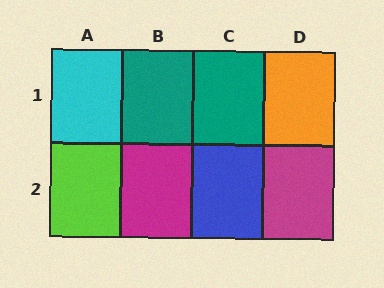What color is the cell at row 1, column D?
Orange.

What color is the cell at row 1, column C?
Teal.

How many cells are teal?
2 cells are teal.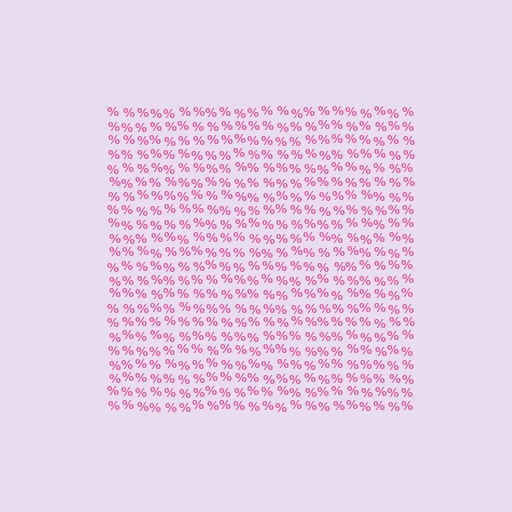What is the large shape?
The large shape is a square.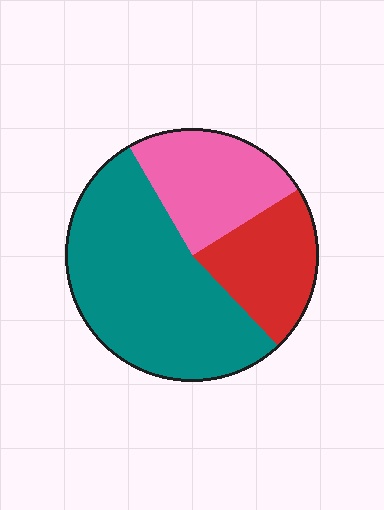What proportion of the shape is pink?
Pink covers roughly 25% of the shape.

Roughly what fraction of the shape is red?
Red takes up between a sixth and a third of the shape.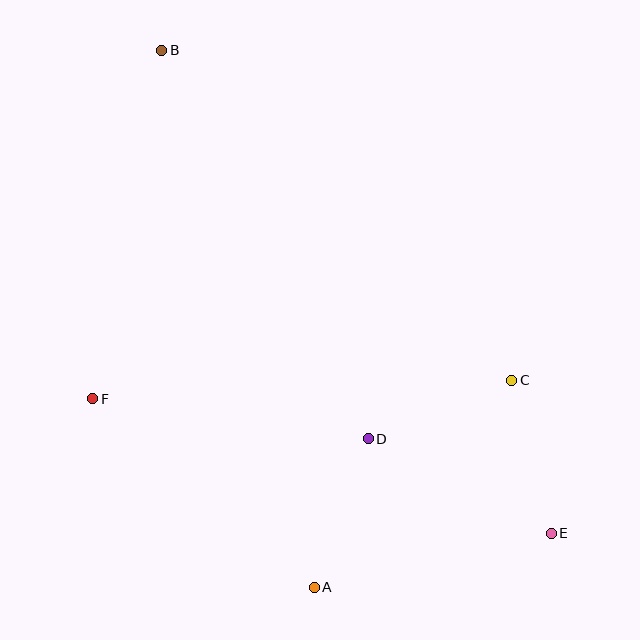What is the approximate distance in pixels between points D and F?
The distance between D and F is approximately 278 pixels.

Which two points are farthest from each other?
Points B and E are farthest from each other.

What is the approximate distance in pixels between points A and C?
The distance between A and C is approximately 286 pixels.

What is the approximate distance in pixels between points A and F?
The distance between A and F is approximately 291 pixels.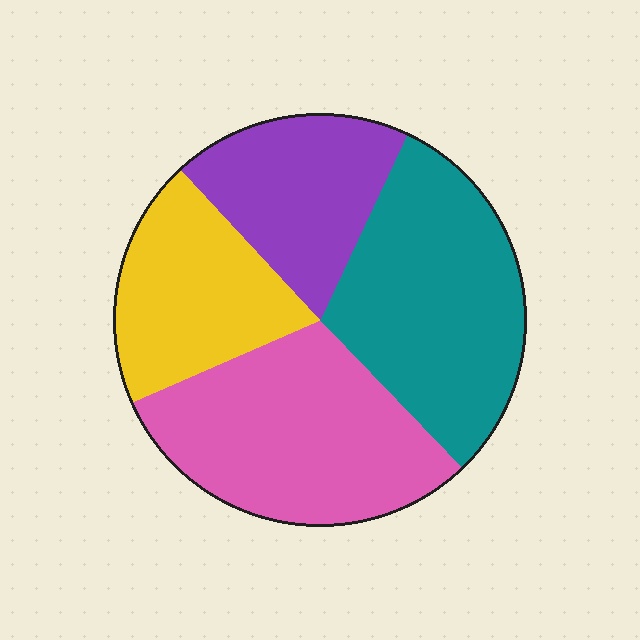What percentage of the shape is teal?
Teal takes up about one third (1/3) of the shape.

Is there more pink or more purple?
Pink.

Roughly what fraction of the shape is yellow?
Yellow covers 20% of the shape.